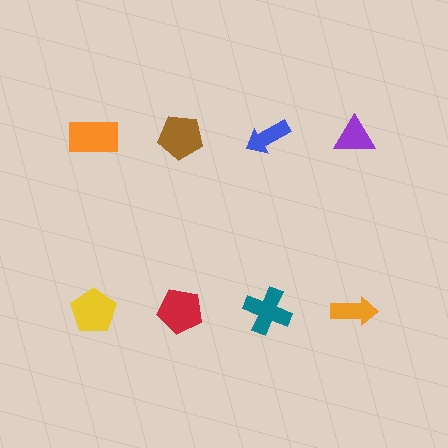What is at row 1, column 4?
A purple triangle.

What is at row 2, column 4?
An orange arrow.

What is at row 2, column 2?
A red pentagon.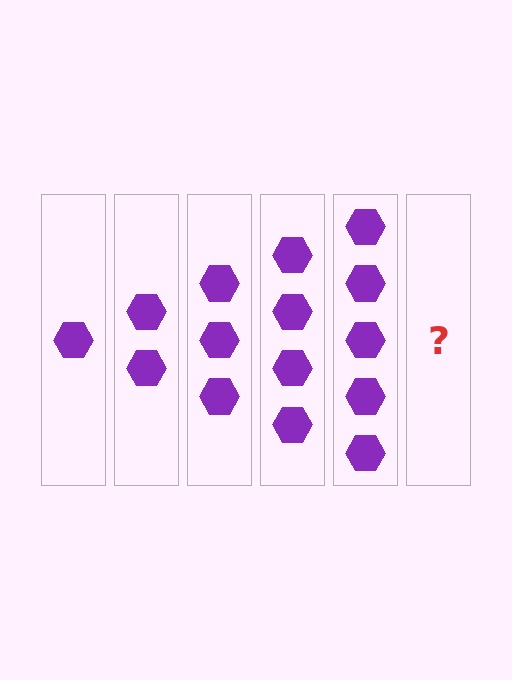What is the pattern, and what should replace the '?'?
The pattern is that each step adds one more hexagon. The '?' should be 6 hexagons.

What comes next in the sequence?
The next element should be 6 hexagons.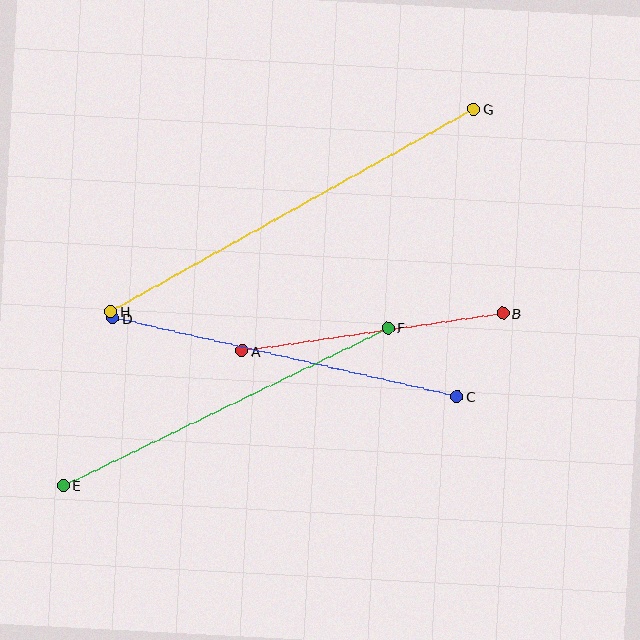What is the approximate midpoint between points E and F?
The midpoint is at approximately (226, 407) pixels.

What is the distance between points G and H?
The distance is approximately 416 pixels.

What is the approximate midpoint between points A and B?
The midpoint is at approximately (372, 332) pixels.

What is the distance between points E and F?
The distance is approximately 361 pixels.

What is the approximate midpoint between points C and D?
The midpoint is at approximately (285, 357) pixels.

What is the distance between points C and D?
The distance is approximately 353 pixels.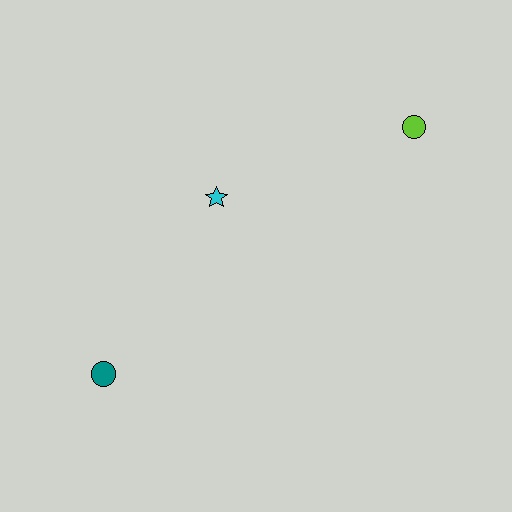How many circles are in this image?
There are 2 circles.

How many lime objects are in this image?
There is 1 lime object.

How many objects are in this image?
There are 3 objects.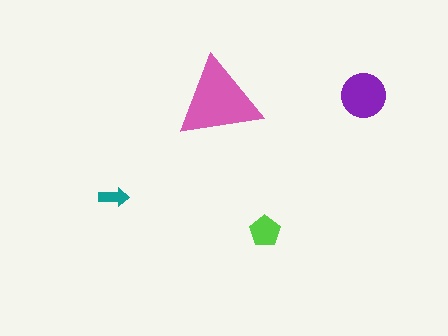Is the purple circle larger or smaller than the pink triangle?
Smaller.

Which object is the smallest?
The teal arrow.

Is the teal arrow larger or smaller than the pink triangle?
Smaller.